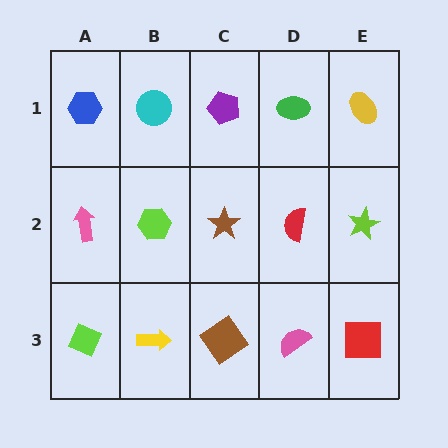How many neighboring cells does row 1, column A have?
2.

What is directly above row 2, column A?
A blue hexagon.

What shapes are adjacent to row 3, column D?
A red semicircle (row 2, column D), a brown diamond (row 3, column C), a red square (row 3, column E).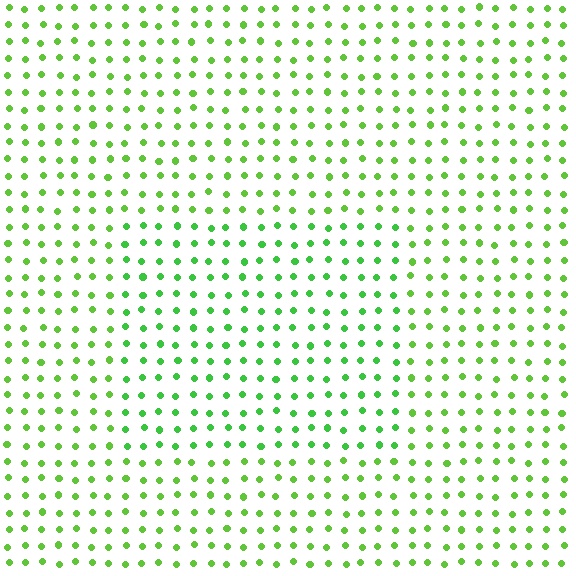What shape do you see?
I see a rectangle.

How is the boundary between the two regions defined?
The boundary is defined purely by a slight shift in hue (about 19 degrees). Spacing, size, and orientation are identical on both sides.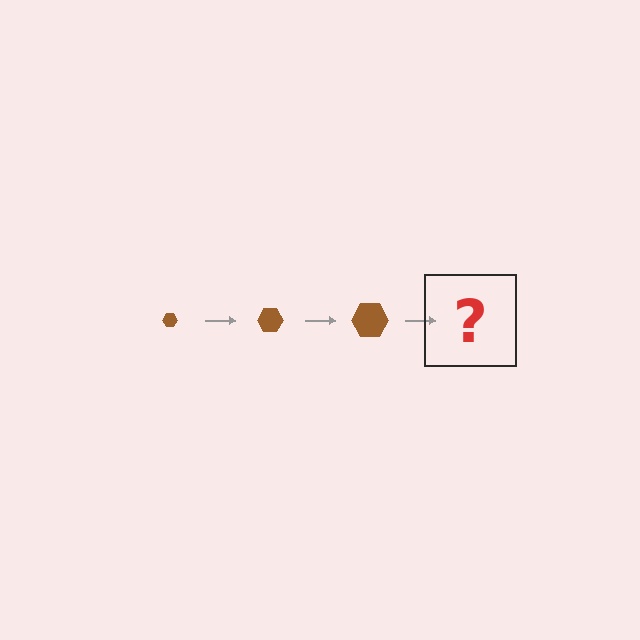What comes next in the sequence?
The next element should be a brown hexagon, larger than the previous one.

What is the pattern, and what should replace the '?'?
The pattern is that the hexagon gets progressively larger each step. The '?' should be a brown hexagon, larger than the previous one.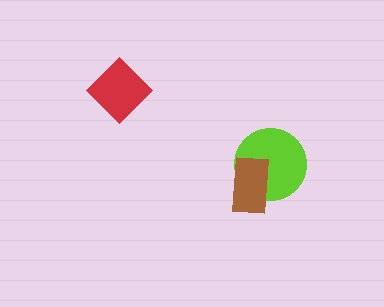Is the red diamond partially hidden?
No, no other shape covers it.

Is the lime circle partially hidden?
Yes, it is partially covered by another shape.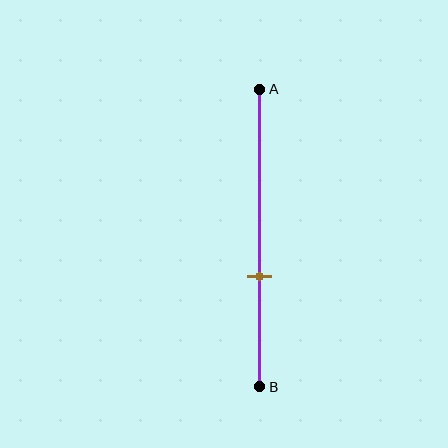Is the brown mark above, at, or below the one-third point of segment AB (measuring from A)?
The brown mark is below the one-third point of segment AB.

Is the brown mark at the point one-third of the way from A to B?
No, the mark is at about 65% from A, not at the 33% one-third point.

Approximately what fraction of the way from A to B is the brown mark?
The brown mark is approximately 65% of the way from A to B.